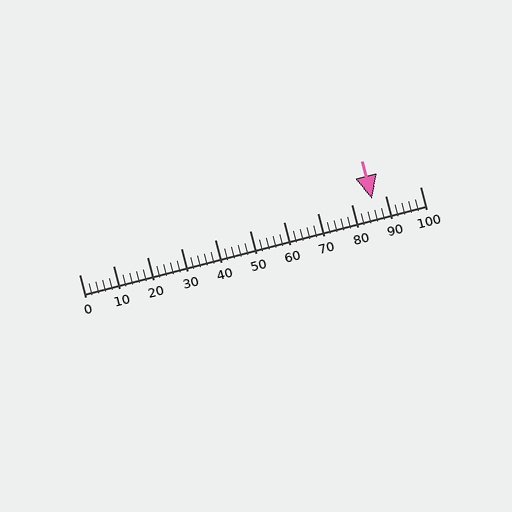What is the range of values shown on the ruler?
The ruler shows values from 0 to 100.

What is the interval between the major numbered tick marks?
The major tick marks are spaced 10 units apart.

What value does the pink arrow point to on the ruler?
The pink arrow points to approximately 86.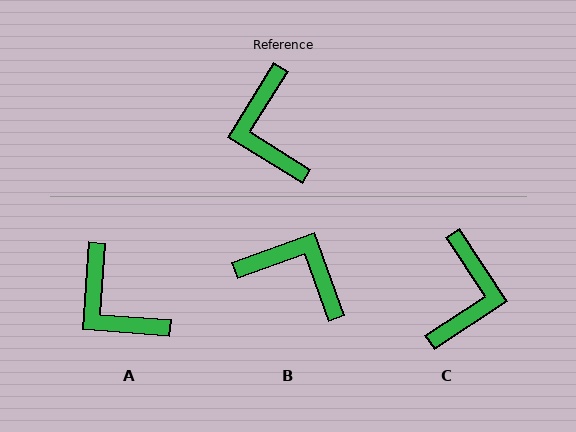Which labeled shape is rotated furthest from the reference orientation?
C, about 155 degrees away.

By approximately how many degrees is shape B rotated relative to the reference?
Approximately 128 degrees clockwise.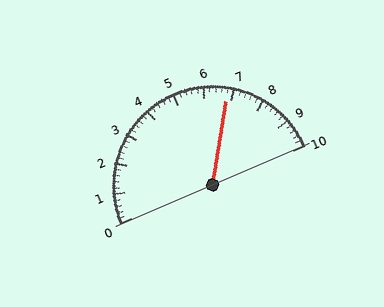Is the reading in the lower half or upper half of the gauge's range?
The reading is in the upper half of the range (0 to 10).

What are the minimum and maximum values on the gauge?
The gauge ranges from 0 to 10.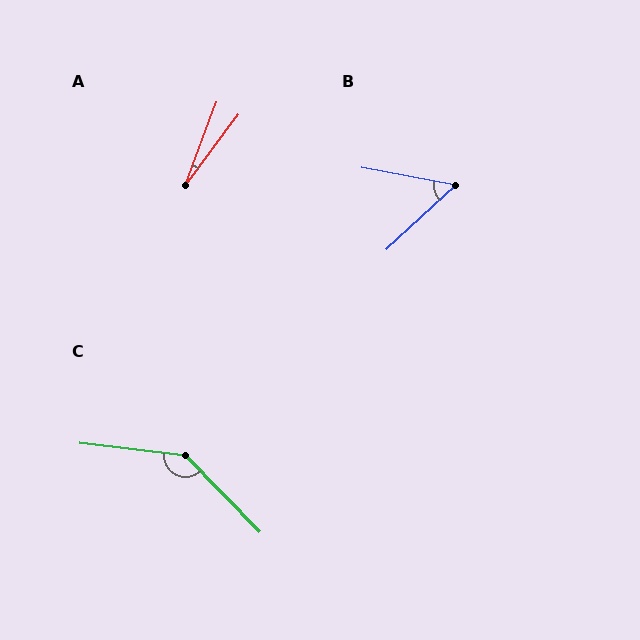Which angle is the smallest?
A, at approximately 16 degrees.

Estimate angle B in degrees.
Approximately 54 degrees.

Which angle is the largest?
C, at approximately 141 degrees.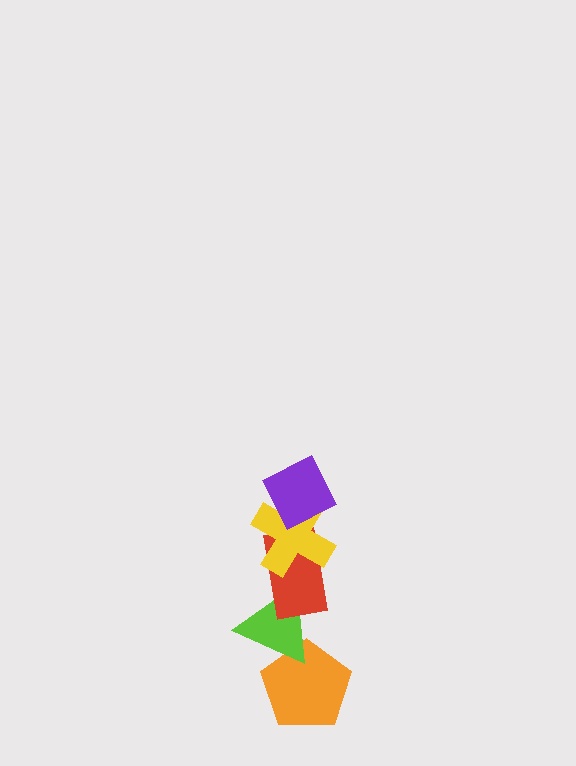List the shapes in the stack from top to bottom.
From top to bottom: the purple diamond, the yellow cross, the red rectangle, the lime triangle, the orange pentagon.